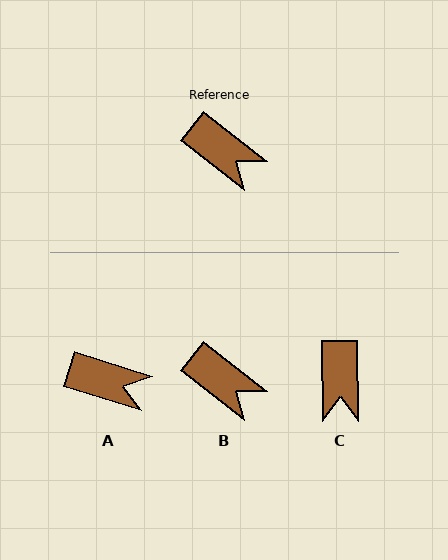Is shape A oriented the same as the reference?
No, it is off by about 20 degrees.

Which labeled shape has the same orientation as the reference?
B.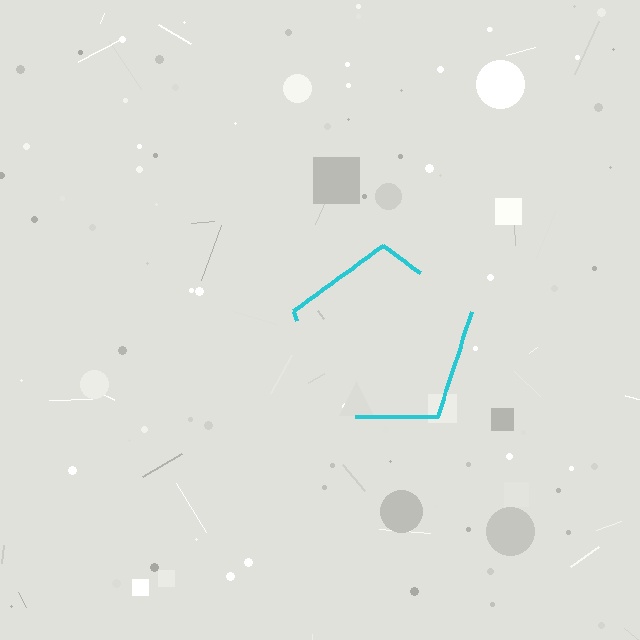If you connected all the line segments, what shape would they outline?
They would outline a pentagon.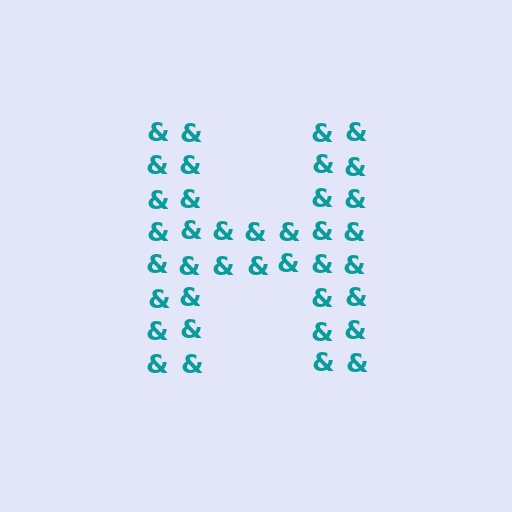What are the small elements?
The small elements are ampersands.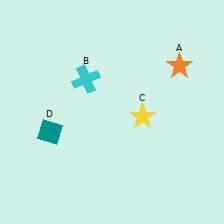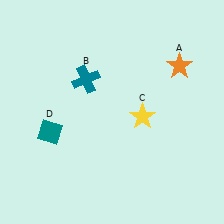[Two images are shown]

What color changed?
The cross (B) changed from cyan in Image 1 to teal in Image 2.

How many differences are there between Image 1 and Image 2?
There is 1 difference between the two images.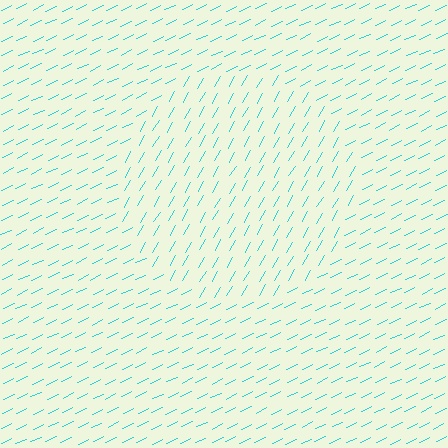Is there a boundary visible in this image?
Yes, there is a texture boundary formed by a change in line orientation.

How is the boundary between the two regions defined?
The boundary is defined purely by a change in line orientation (approximately 35 degrees difference). All lines are the same color and thickness.